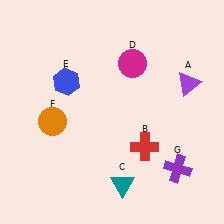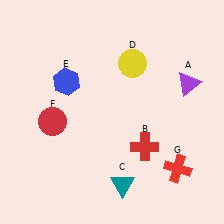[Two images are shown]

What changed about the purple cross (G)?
In Image 1, G is purple. In Image 2, it changed to red.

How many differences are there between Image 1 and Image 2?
There are 3 differences between the two images.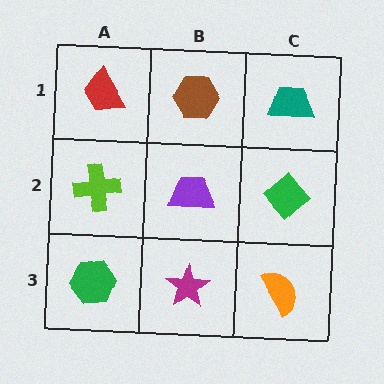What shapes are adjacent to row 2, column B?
A brown hexagon (row 1, column B), a magenta star (row 3, column B), a lime cross (row 2, column A), a green diamond (row 2, column C).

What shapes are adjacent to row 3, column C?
A green diamond (row 2, column C), a magenta star (row 3, column B).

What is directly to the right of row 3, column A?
A magenta star.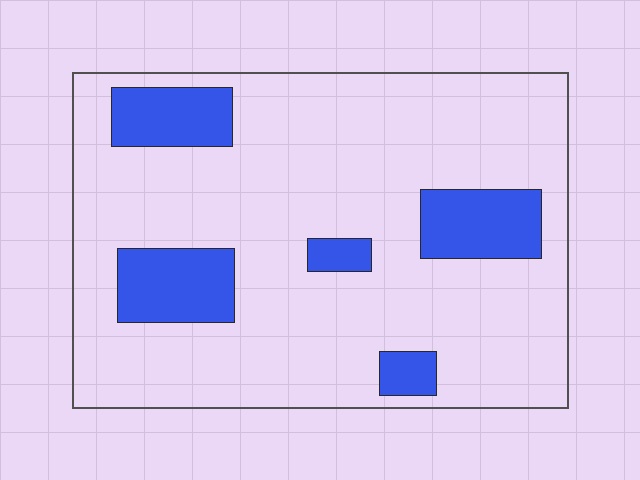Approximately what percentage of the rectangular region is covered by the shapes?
Approximately 20%.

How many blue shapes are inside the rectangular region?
5.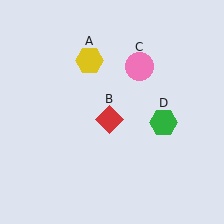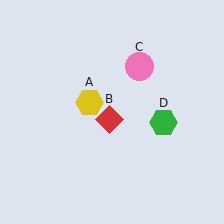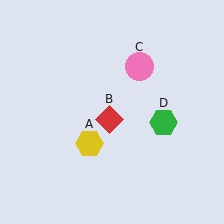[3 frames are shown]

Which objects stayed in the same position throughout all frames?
Red diamond (object B) and pink circle (object C) and green hexagon (object D) remained stationary.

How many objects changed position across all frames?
1 object changed position: yellow hexagon (object A).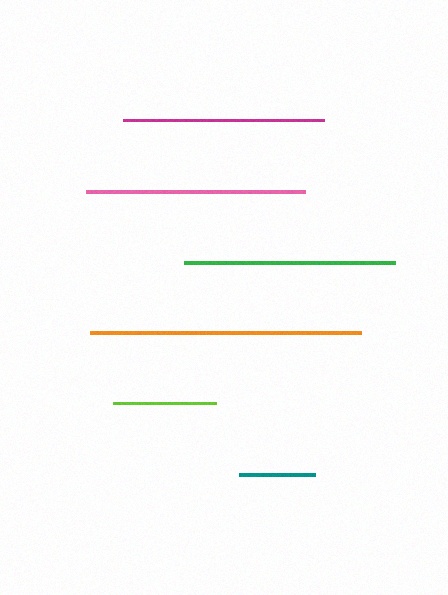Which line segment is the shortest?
The teal line is the shortest at approximately 76 pixels.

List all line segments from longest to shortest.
From longest to shortest: orange, pink, green, magenta, lime, teal.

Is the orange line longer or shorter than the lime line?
The orange line is longer than the lime line.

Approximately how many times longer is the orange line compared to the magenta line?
The orange line is approximately 1.3 times the length of the magenta line.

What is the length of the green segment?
The green segment is approximately 211 pixels long.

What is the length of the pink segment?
The pink segment is approximately 219 pixels long.